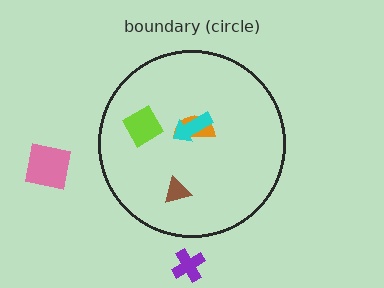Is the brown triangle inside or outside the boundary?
Inside.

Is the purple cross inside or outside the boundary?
Outside.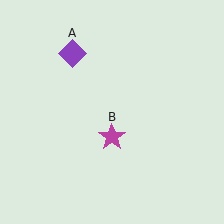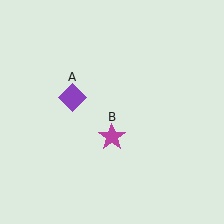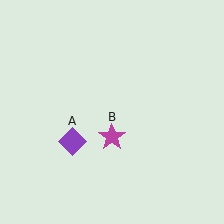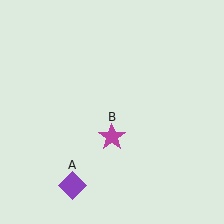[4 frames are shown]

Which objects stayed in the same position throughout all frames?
Magenta star (object B) remained stationary.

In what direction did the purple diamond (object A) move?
The purple diamond (object A) moved down.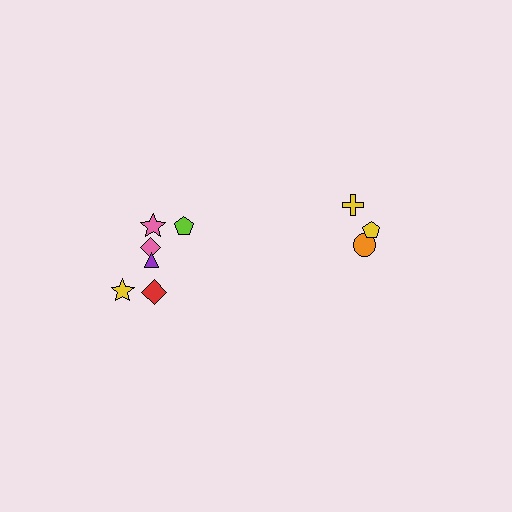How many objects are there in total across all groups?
There are 9 objects.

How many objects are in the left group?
There are 6 objects.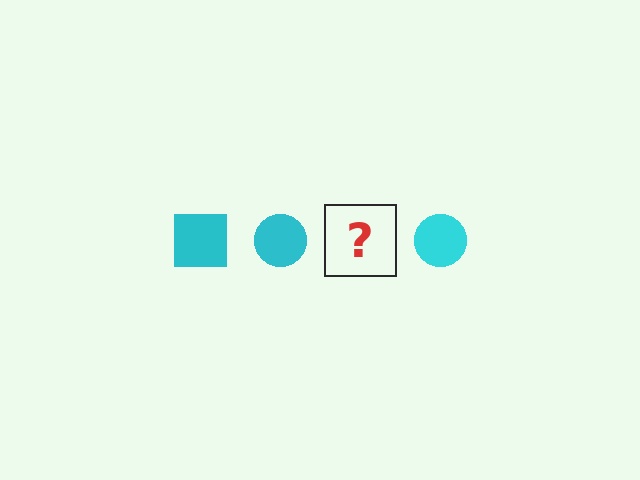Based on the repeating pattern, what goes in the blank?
The blank should be a cyan square.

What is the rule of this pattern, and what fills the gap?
The rule is that the pattern cycles through square, circle shapes in cyan. The gap should be filled with a cyan square.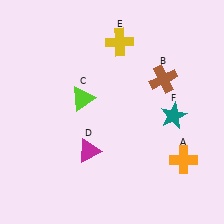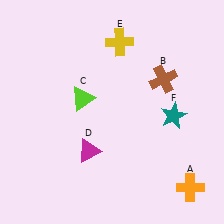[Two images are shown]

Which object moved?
The orange cross (A) moved down.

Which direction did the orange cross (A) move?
The orange cross (A) moved down.